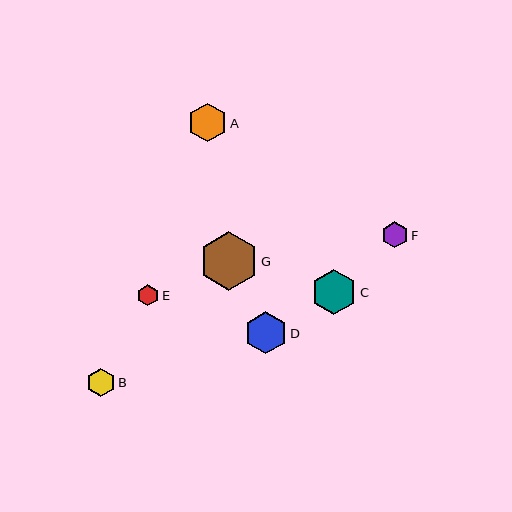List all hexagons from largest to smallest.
From largest to smallest: G, C, D, A, B, F, E.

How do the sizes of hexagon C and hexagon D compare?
Hexagon C and hexagon D are approximately the same size.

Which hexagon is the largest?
Hexagon G is the largest with a size of approximately 59 pixels.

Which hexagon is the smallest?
Hexagon E is the smallest with a size of approximately 21 pixels.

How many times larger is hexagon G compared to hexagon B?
Hexagon G is approximately 2.1 times the size of hexagon B.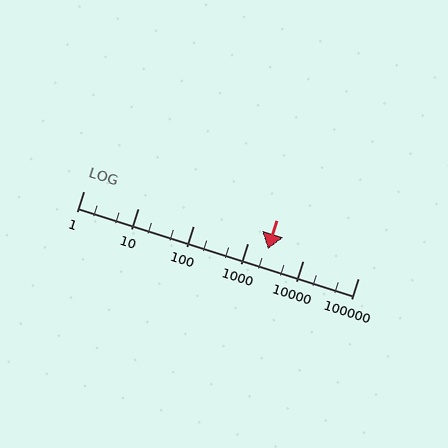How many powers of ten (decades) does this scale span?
The scale spans 5 decades, from 1 to 100000.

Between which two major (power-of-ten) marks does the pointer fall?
The pointer is between 1000 and 10000.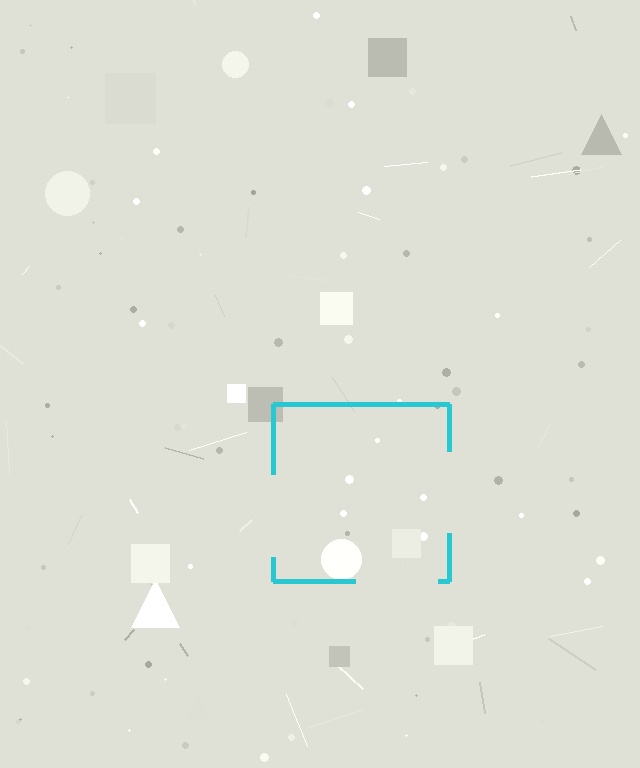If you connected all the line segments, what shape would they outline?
They would outline a square.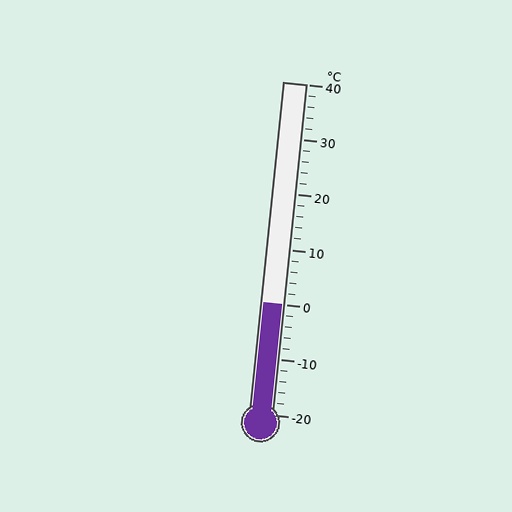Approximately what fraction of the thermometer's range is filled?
The thermometer is filled to approximately 35% of its range.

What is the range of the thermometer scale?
The thermometer scale ranges from -20°C to 40°C.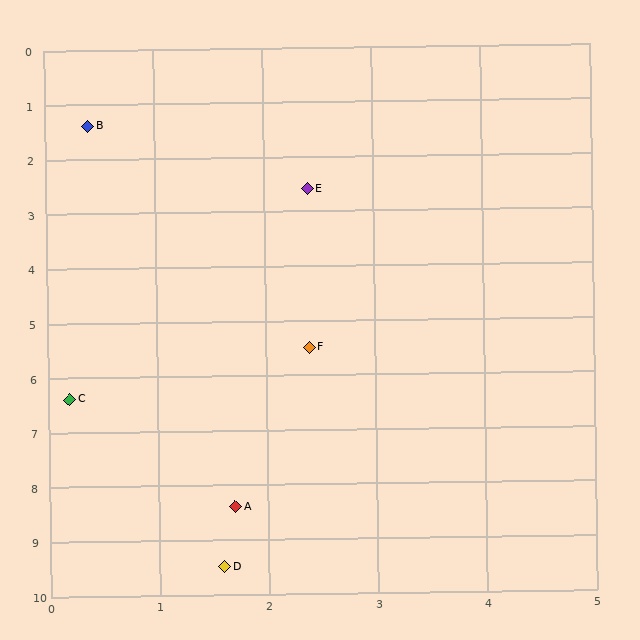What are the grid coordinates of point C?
Point C is at approximately (0.2, 6.4).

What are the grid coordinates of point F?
Point F is at approximately (2.4, 5.5).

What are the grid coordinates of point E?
Point E is at approximately (2.4, 2.6).